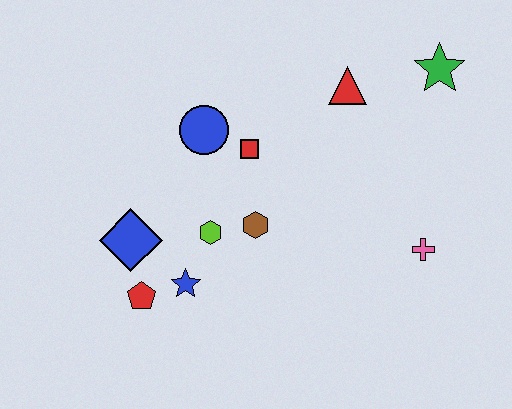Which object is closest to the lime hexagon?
The brown hexagon is closest to the lime hexagon.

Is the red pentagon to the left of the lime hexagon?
Yes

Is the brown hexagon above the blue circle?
No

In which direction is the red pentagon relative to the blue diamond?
The red pentagon is below the blue diamond.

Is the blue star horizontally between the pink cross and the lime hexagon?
No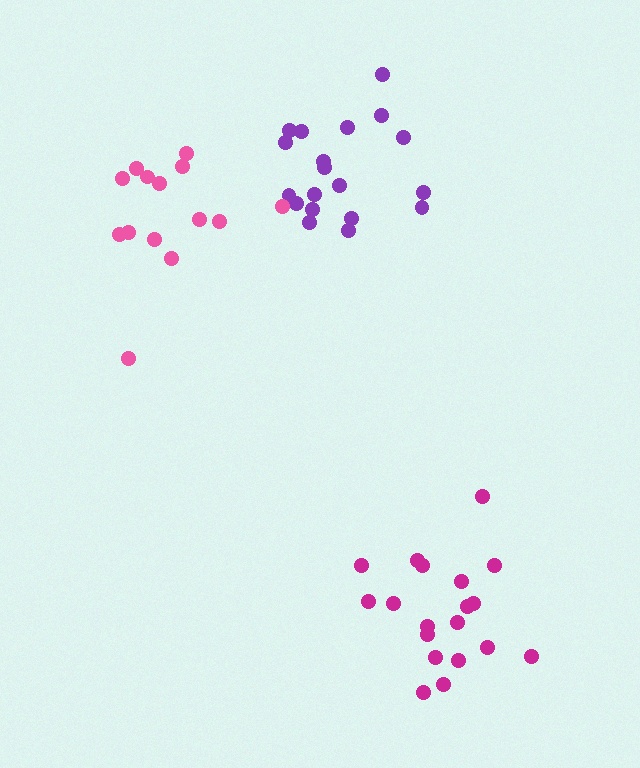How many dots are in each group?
Group 1: 19 dots, Group 2: 19 dots, Group 3: 14 dots (52 total).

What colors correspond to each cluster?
The clusters are colored: magenta, purple, pink.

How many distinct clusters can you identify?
There are 3 distinct clusters.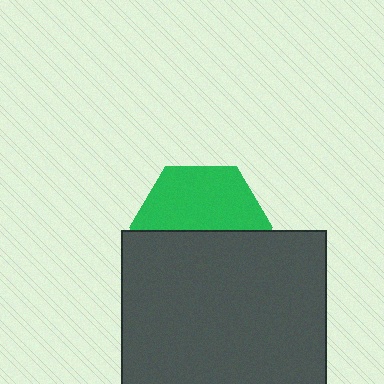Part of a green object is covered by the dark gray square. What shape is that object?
It is a hexagon.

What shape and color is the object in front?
The object in front is a dark gray square.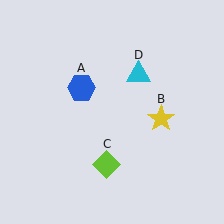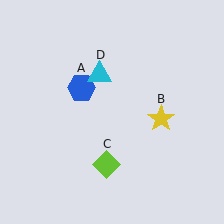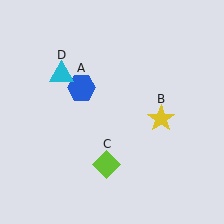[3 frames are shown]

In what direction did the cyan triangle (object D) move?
The cyan triangle (object D) moved left.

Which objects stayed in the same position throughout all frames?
Blue hexagon (object A) and yellow star (object B) and lime diamond (object C) remained stationary.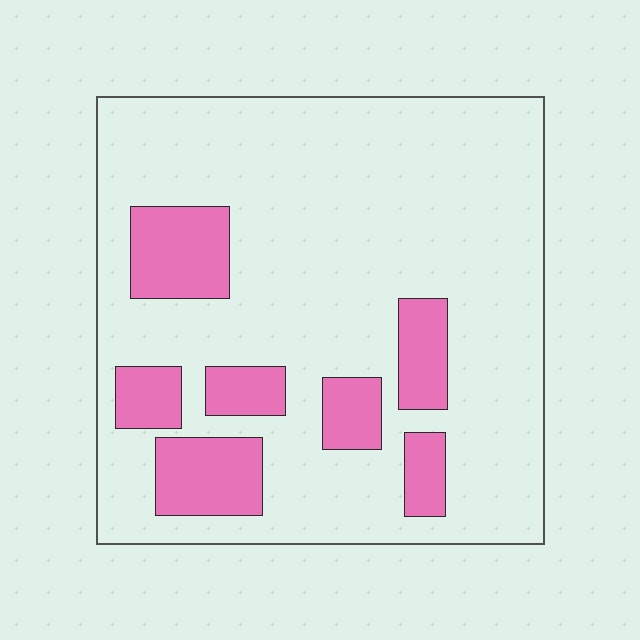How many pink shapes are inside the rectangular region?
7.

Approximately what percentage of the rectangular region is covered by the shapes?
Approximately 20%.